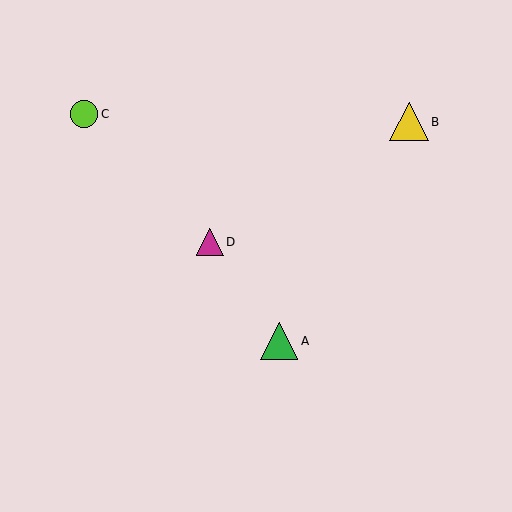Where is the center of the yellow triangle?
The center of the yellow triangle is at (409, 122).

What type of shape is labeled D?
Shape D is a magenta triangle.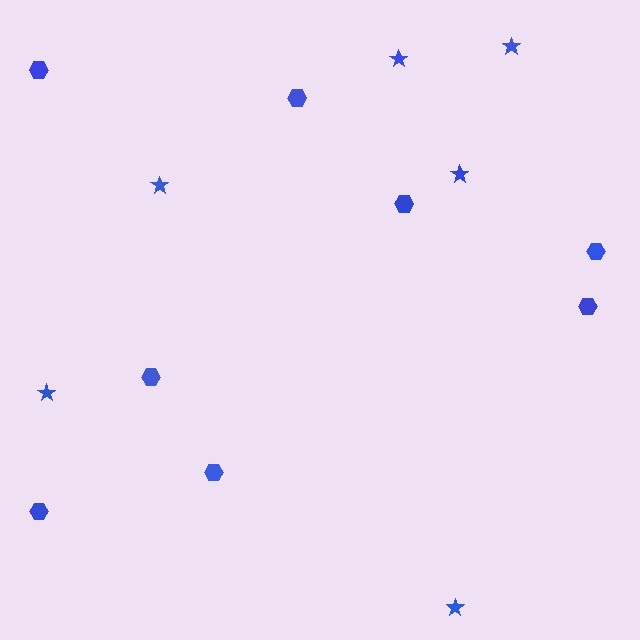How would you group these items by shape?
There are 2 groups: one group of stars (6) and one group of hexagons (8).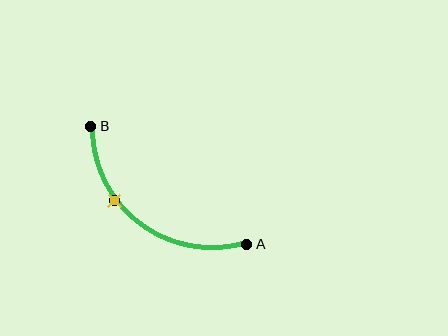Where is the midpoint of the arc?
The arc midpoint is the point on the curve farthest from the straight line joining A and B. It sits below and to the left of that line.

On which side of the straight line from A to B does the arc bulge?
The arc bulges below and to the left of the straight line connecting A and B.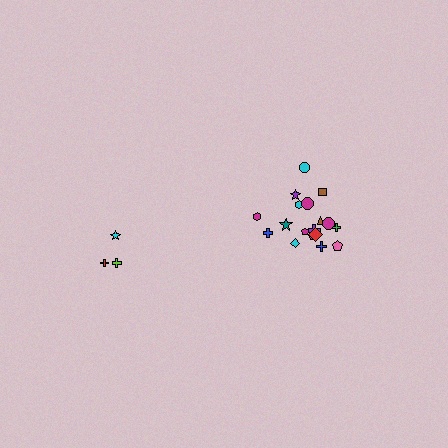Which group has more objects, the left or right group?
The right group.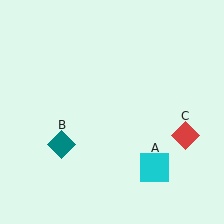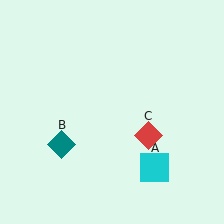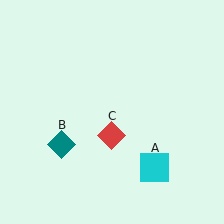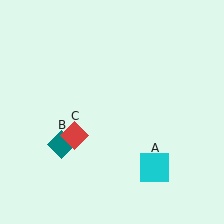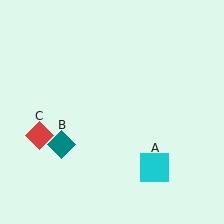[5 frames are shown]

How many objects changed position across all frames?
1 object changed position: red diamond (object C).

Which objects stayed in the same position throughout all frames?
Cyan square (object A) and teal diamond (object B) remained stationary.